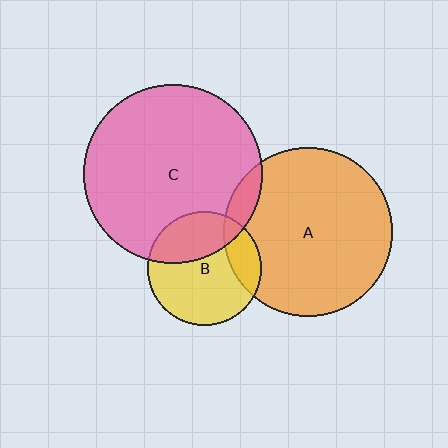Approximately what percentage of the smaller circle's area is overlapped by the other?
Approximately 10%.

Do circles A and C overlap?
Yes.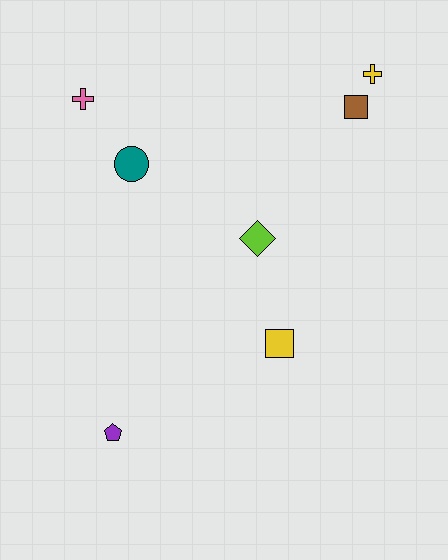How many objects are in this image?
There are 7 objects.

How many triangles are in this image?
There are no triangles.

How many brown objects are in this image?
There is 1 brown object.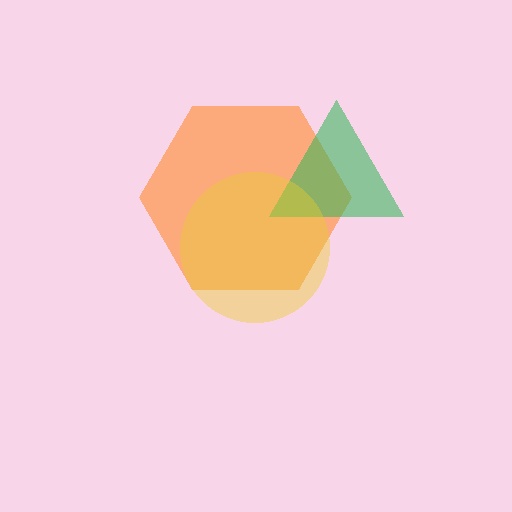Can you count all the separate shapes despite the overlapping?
Yes, there are 3 separate shapes.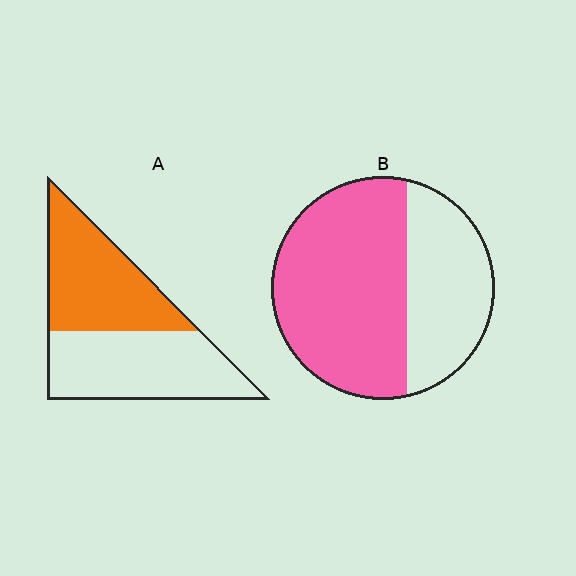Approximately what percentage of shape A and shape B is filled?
A is approximately 50% and B is approximately 65%.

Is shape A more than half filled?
Roughly half.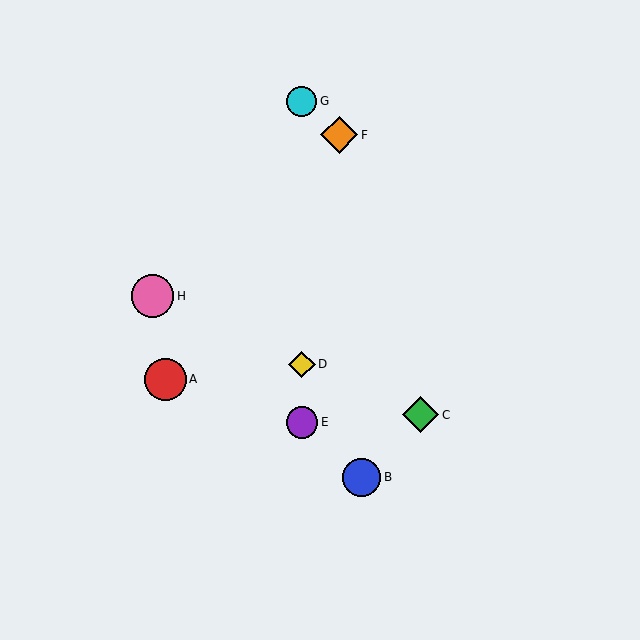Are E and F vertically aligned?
No, E is at x≈302 and F is at x≈339.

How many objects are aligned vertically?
3 objects (D, E, G) are aligned vertically.